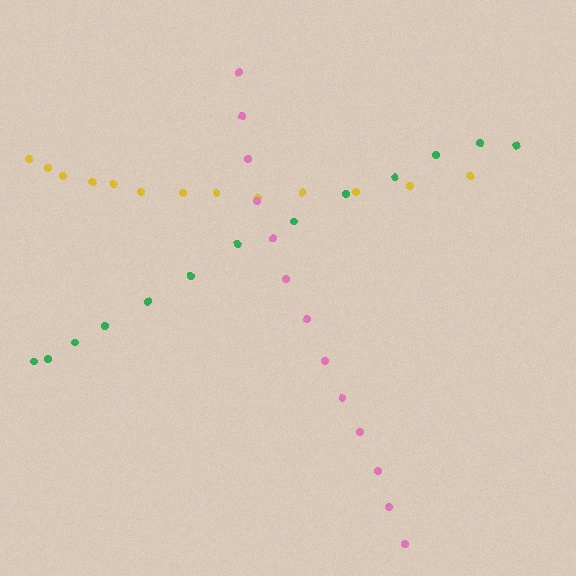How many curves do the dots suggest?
There are 3 distinct paths.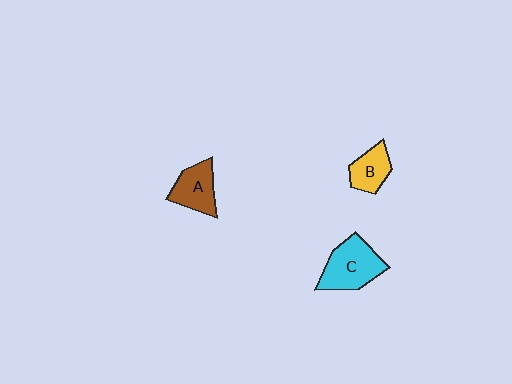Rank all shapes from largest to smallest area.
From largest to smallest: C (cyan), A (brown), B (yellow).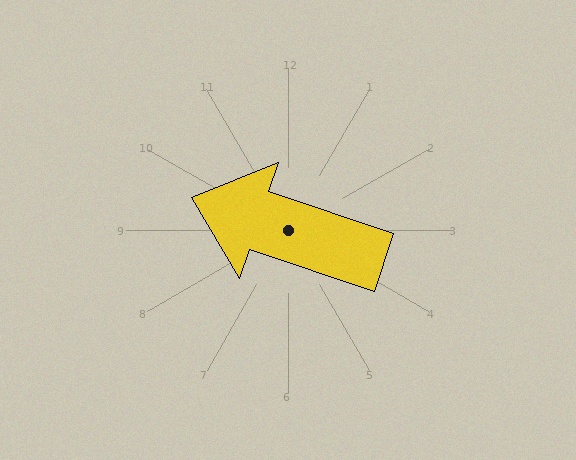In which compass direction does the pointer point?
West.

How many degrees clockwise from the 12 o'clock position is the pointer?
Approximately 289 degrees.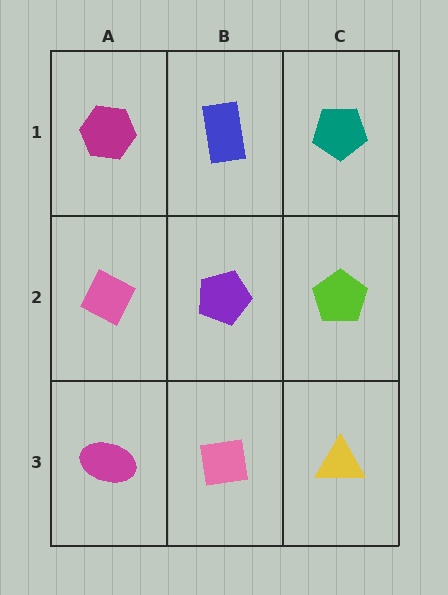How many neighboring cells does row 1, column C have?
2.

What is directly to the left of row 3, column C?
A pink square.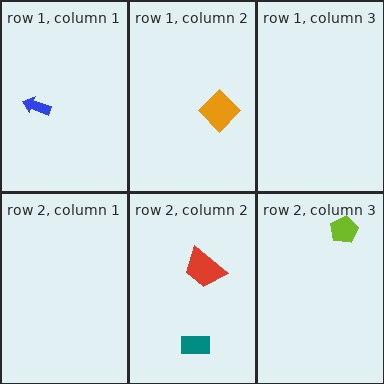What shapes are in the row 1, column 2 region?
The orange diamond.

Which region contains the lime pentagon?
The row 2, column 3 region.